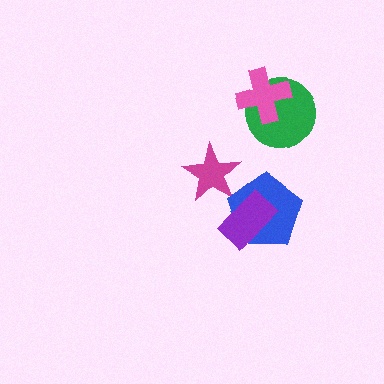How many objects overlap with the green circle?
1 object overlaps with the green circle.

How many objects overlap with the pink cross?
1 object overlaps with the pink cross.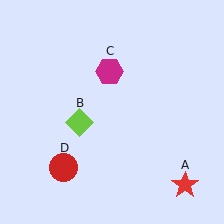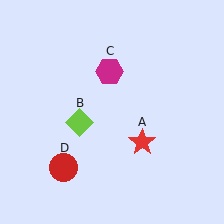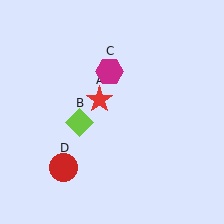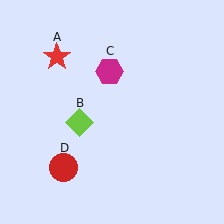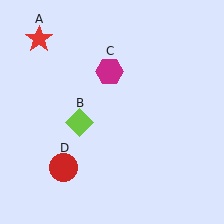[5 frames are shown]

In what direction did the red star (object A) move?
The red star (object A) moved up and to the left.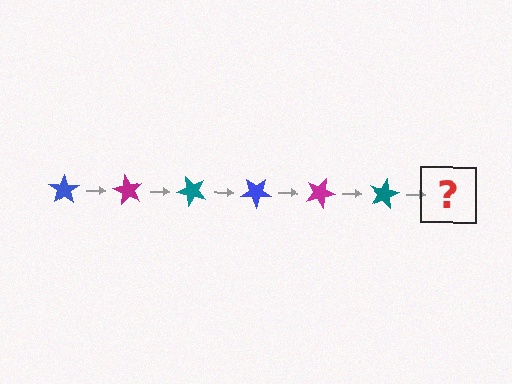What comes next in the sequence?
The next element should be a blue star, rotated 360 degrees from the start.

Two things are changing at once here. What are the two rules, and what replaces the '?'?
The two rules are that it rotates 60 degrees each step and the color cycles through blue, magenta, and teal. The '?' should be a blue star, rotated 360 degrees from the start.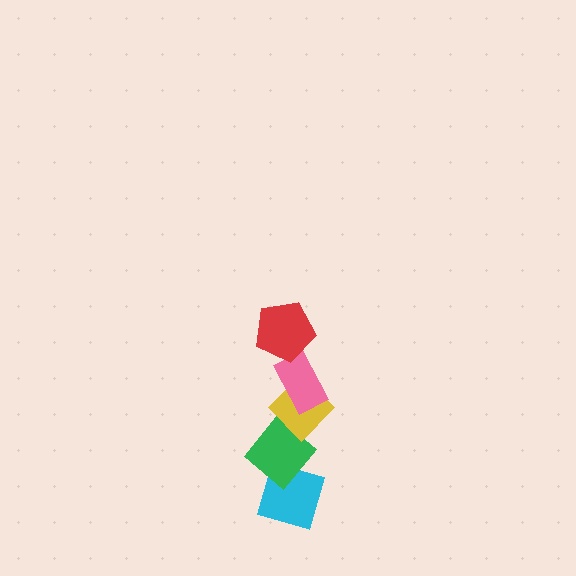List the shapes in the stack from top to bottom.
From top to bottom: the red pentagon, the pink rectangle, the yellow diamond, the green diamond, the cyan diamond.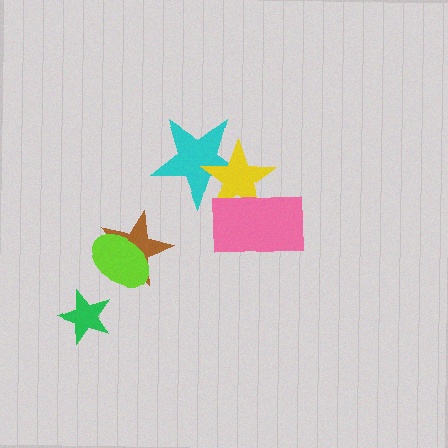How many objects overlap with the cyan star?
1 object overlaps with the cyan star.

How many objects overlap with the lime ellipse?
1 object overlaps with the lime ellipse.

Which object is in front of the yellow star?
The pink rectangle is in front of the yellow star.